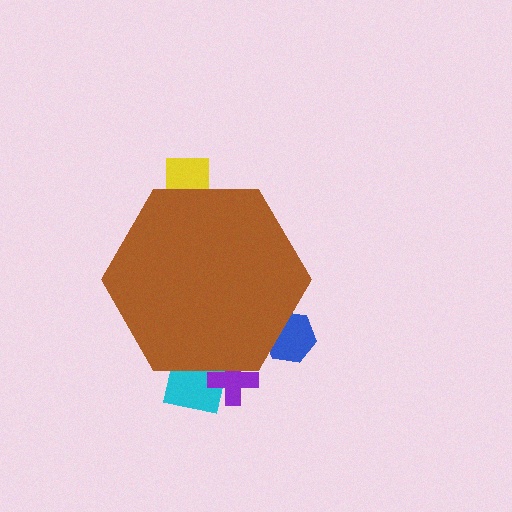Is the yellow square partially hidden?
Yes, the yellow square is partially hidden behind the brown hexagon.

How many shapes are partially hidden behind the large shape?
4 shapes are partially hidden.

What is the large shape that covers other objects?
A brown hexagon.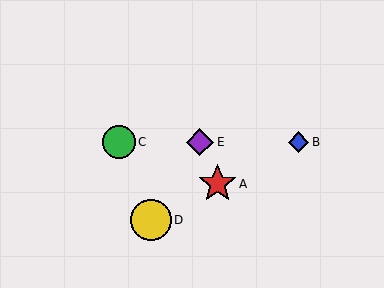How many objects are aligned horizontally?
3 objects (B, C, E) are aligned horizontally.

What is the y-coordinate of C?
Object C is at y≈142.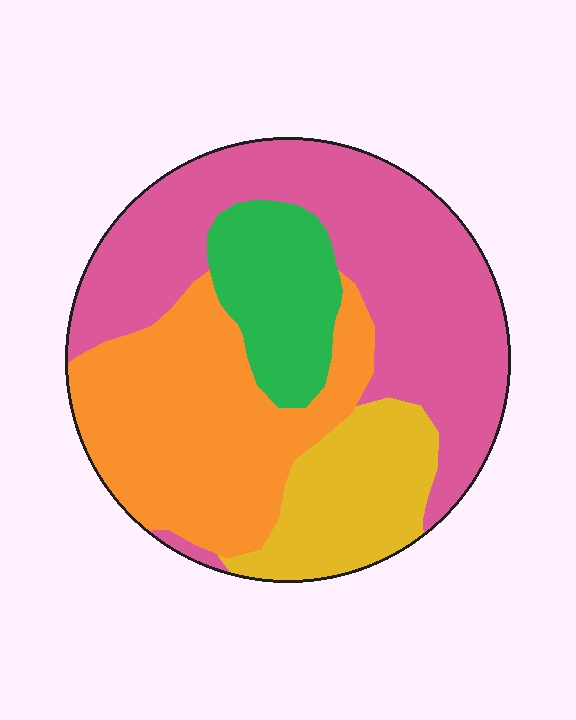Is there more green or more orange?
Orange.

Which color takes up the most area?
Pink, at roughly 40%.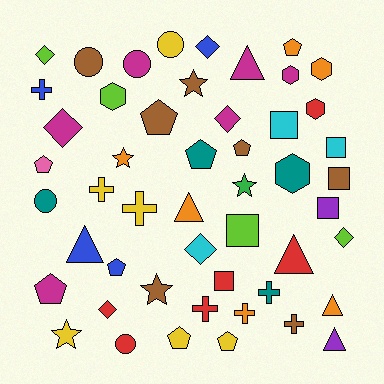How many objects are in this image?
There are 50 objects.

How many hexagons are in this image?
There are 5 hexagons.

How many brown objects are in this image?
There are 7 brown objects.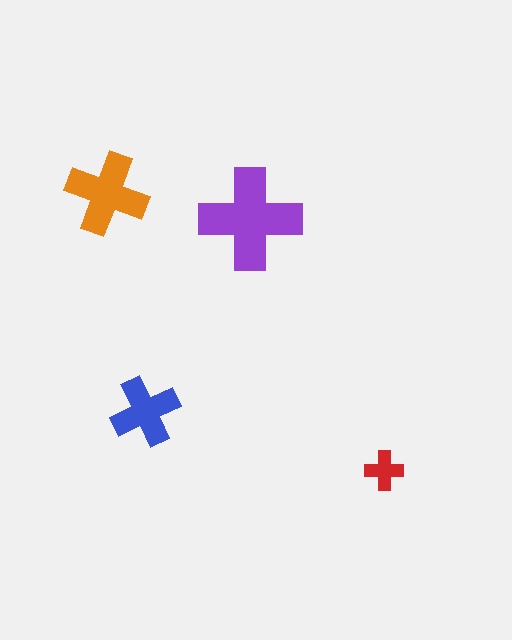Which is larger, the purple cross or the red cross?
The purple one.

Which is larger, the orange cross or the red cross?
The orange one.